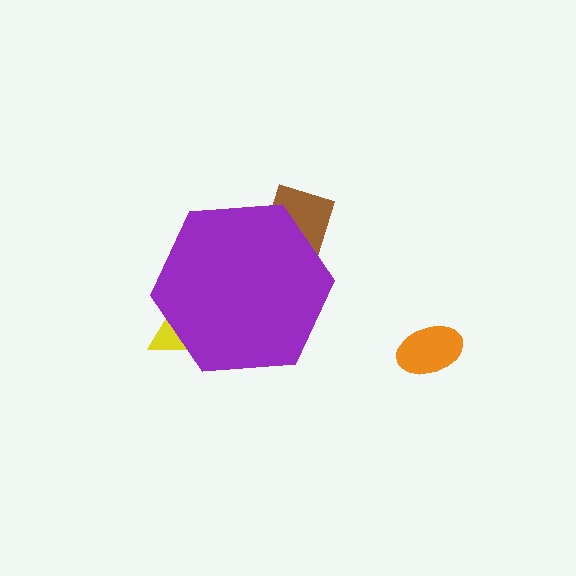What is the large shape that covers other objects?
A purple hexagon.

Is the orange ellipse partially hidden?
No, the orange ellipse is fully visible.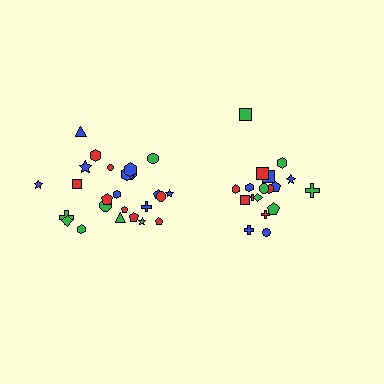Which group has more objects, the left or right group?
The left group.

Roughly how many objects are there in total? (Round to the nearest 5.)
Roughly 45 objects in total.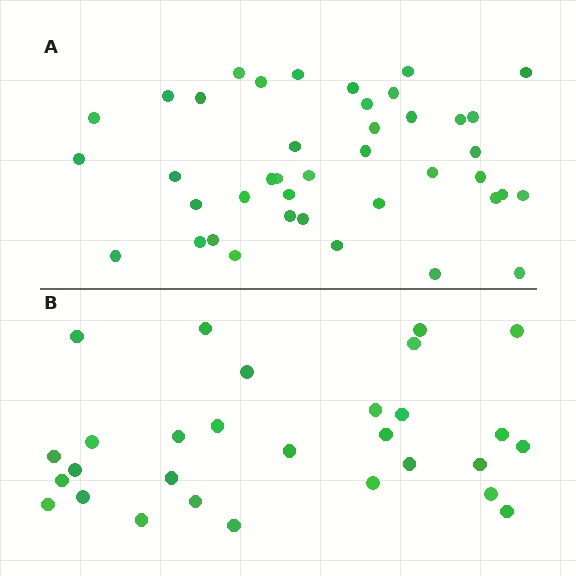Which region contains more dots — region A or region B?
Region A (the top region) has more dots.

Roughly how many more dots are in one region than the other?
Region A has roughly 12 or so more dots than region B.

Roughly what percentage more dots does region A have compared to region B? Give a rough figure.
About 40% more.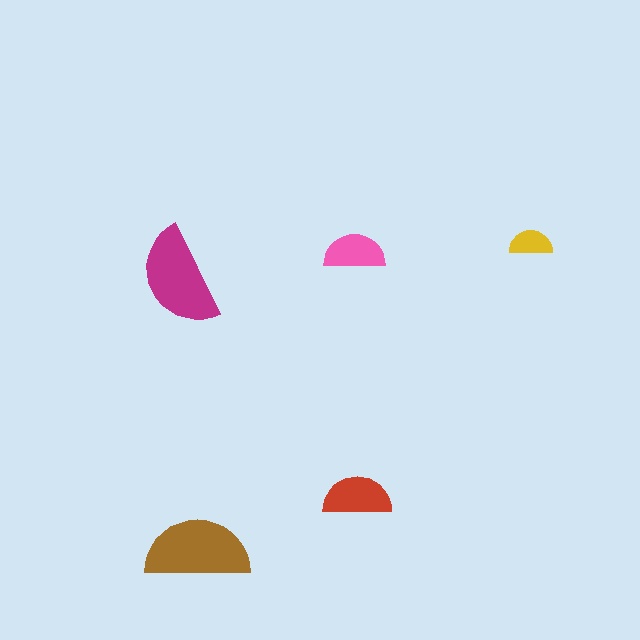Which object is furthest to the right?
The yellow semicircle is rightmost.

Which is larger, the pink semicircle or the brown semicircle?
The brown one.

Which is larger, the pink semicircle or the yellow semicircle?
The pink one.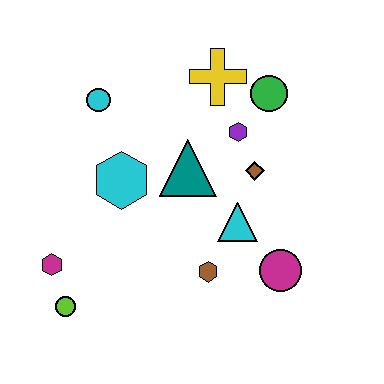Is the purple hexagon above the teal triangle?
Yes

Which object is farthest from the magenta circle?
The cyan circle is farthest from the magenta circle.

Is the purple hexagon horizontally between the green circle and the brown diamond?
No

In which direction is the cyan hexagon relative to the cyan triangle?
The cyan hexagon is to the left of the cyan triangle.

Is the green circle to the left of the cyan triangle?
No